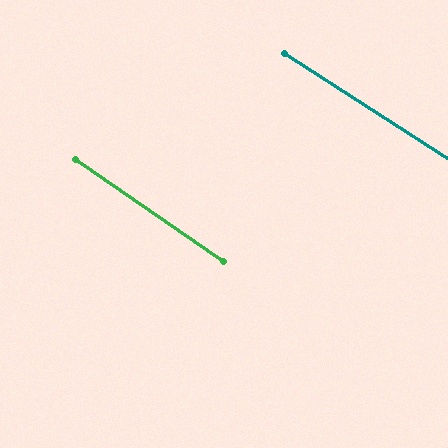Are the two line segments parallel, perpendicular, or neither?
Parallel — their directions differ by only 1.7°.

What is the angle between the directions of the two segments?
Approximately 2 degrees.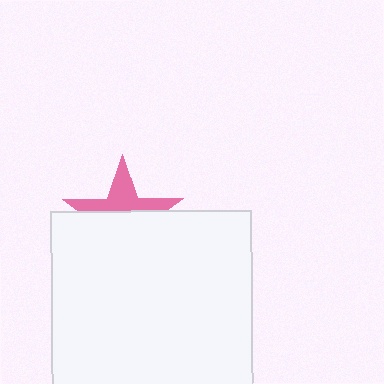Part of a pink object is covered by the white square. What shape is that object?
It is a star.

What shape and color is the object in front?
The object in front is a white square.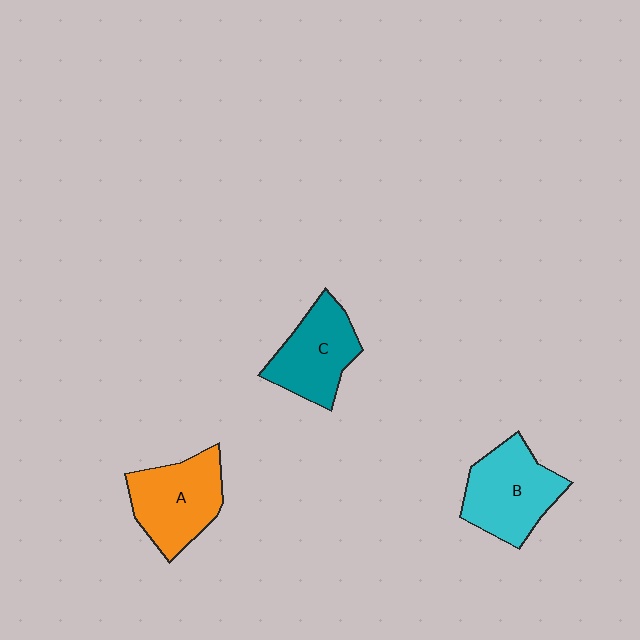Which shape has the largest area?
Shape B (cyan).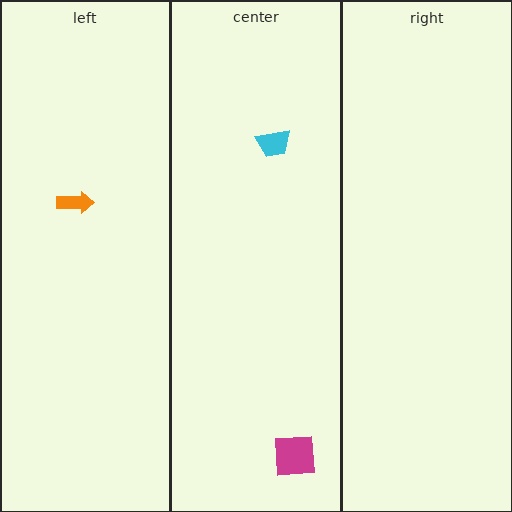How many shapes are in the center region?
2.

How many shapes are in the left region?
1.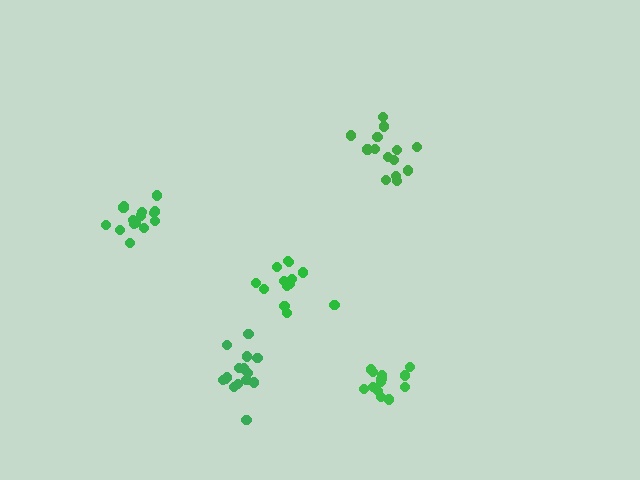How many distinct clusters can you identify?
There are 5 distinct clusters.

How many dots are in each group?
Group 1: 14 dots, Group 2: 13 dots, Group 3: 13 dots, Group 4: 15 dots, Group 5: 16 dots (71 total).